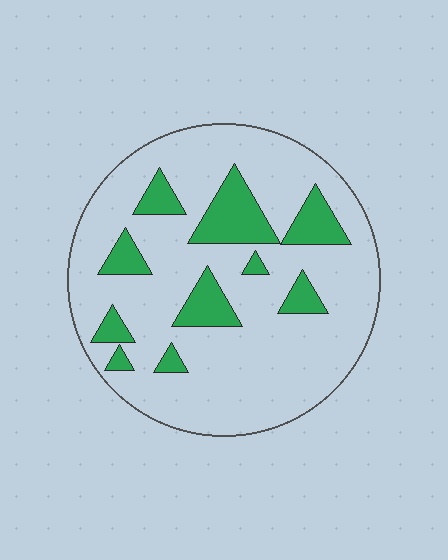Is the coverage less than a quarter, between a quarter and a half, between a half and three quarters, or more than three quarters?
Less than a quarter.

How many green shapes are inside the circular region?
10.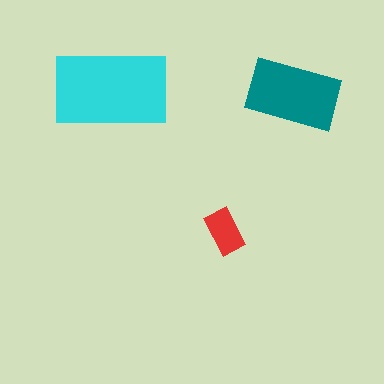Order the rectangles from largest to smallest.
the cyan one, the teal one, the red one.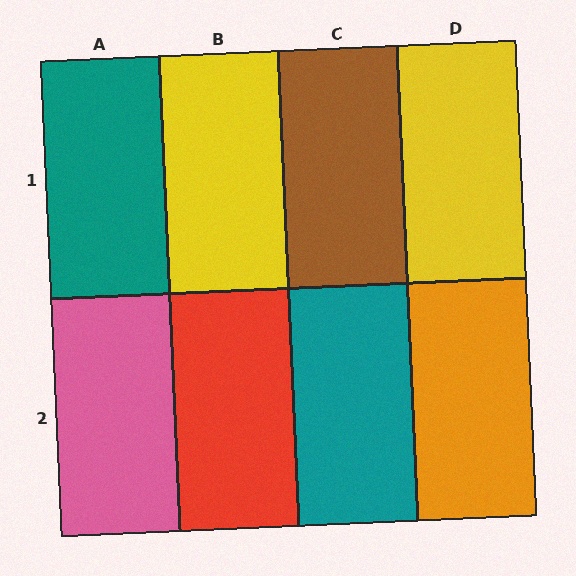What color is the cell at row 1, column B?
Yellow.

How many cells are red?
1 cell is red.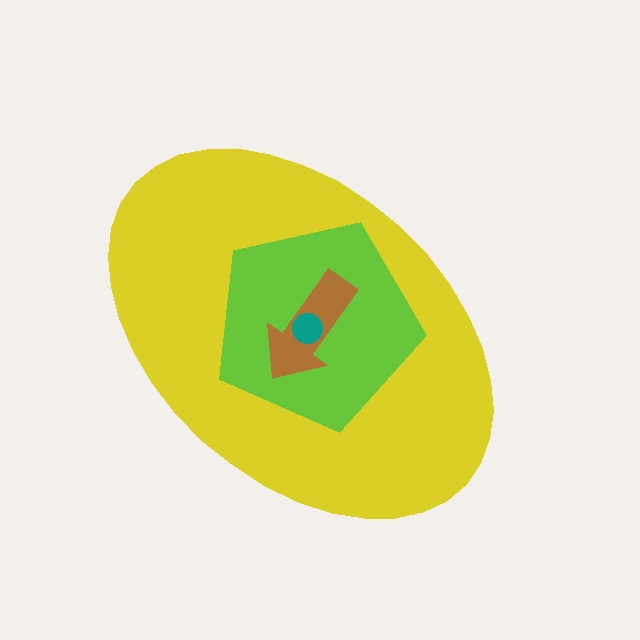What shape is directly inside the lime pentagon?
The brown arrow.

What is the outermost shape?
The yellow ellipse.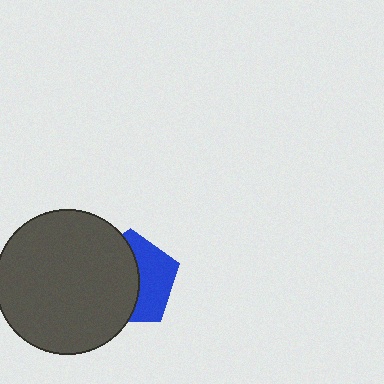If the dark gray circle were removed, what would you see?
You would see the complete blue pentagon.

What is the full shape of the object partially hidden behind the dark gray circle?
The partially hidden object is a blue pentagon.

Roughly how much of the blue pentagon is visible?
A small part of it is visible (roughly 44%).